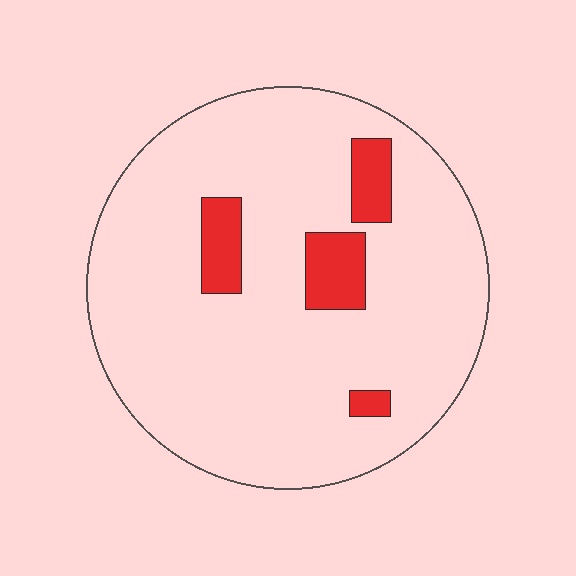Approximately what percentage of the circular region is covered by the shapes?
Approximately 10%.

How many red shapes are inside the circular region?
4.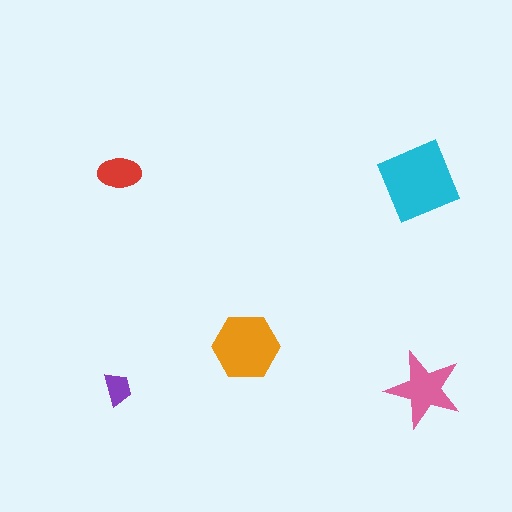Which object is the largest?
The cyan diamond.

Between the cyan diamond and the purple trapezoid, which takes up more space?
The cyan diamond.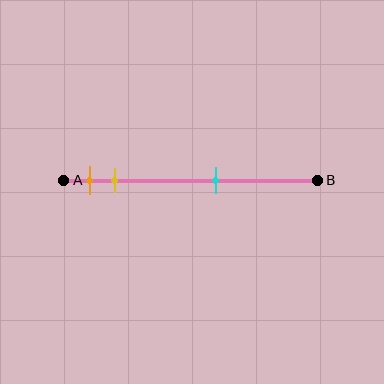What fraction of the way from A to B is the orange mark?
The orange mark is approximately 10% (0.1) of the way from A to B.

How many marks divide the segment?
There are 3 marks dividing the segment.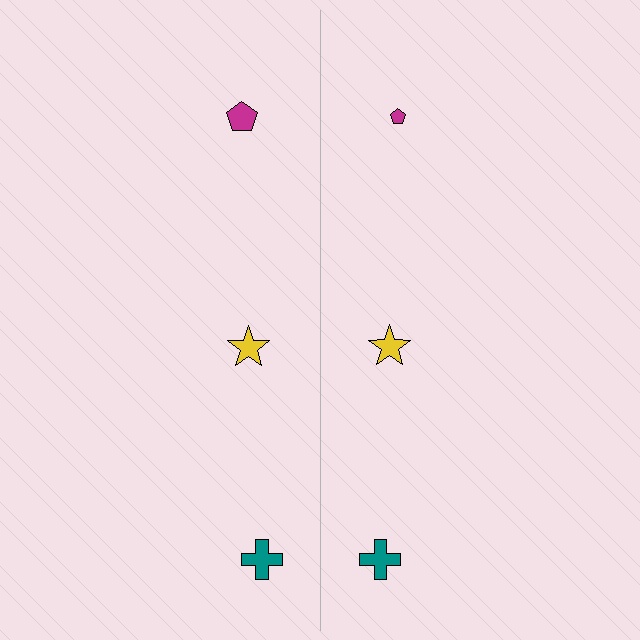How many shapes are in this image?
There are 6 shapes in this image.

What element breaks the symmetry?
The magenta pentagon on the right side has a different size than its mirror counterpart.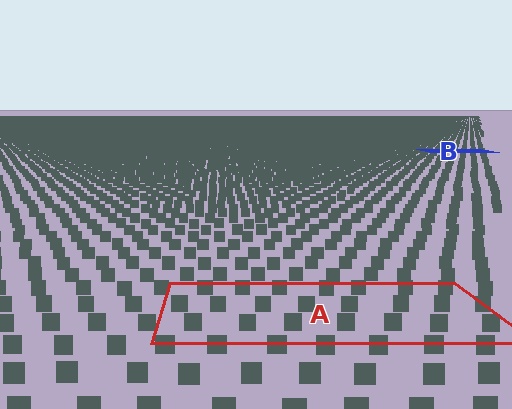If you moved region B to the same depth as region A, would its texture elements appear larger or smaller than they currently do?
They would appear larger. At a closer depth, the same texture elements are projected at a bigger on-screen size.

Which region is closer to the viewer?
Region A is closer. The texture elements there are larger and more spread out.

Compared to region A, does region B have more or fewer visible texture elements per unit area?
Region B has more texture elements per unit area — they are packed more densely because it is farther away.